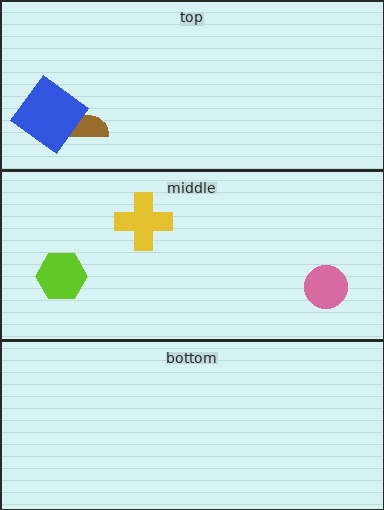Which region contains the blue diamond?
The top region.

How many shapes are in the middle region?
3.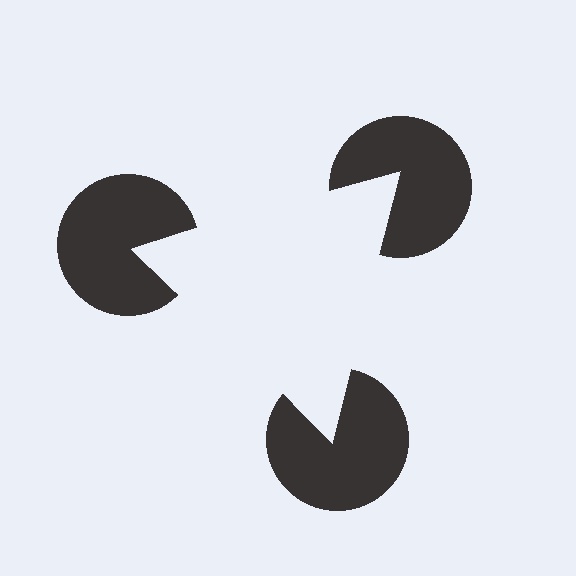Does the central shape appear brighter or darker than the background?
It typically appears slightly brighter than the background, even though no actual brightness change is drawn.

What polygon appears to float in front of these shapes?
An illusory triangle — its edges are inferred from the aligned wedge cuts in the pac-man discs, not physically drawn.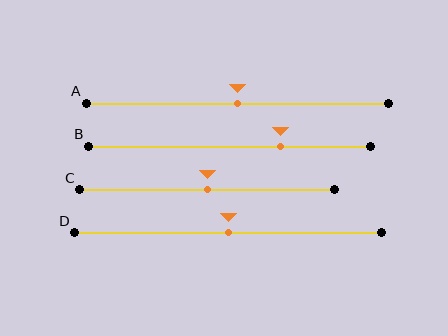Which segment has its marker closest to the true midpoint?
Segment A has its marker closest to the true midpoint.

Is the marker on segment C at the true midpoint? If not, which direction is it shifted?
Yes, the marker on segment C is at the true midpoint.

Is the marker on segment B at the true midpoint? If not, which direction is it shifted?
No, the marker on segment B is shifted to the right by about 18% of the segment length.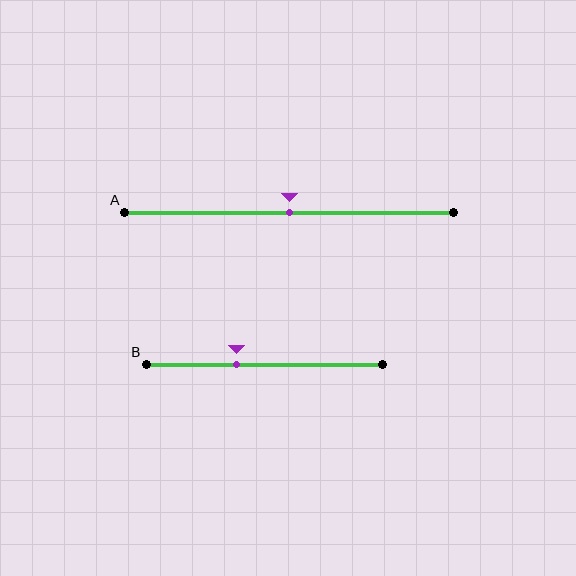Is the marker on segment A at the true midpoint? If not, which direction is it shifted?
Yes, the marker on segment A is at the true midpoint.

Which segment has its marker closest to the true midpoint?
Segment A has its marker closest to the true midpoint.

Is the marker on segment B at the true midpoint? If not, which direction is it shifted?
No, the marker on segment B is shifted to the left by about 12% of the segment length.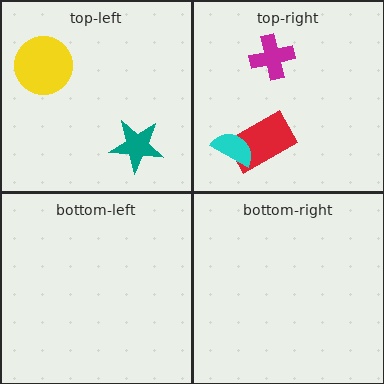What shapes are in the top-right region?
The red rectangle, the magenta cross, the cyan semicircle.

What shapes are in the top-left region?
The yellow circle, the teal star.